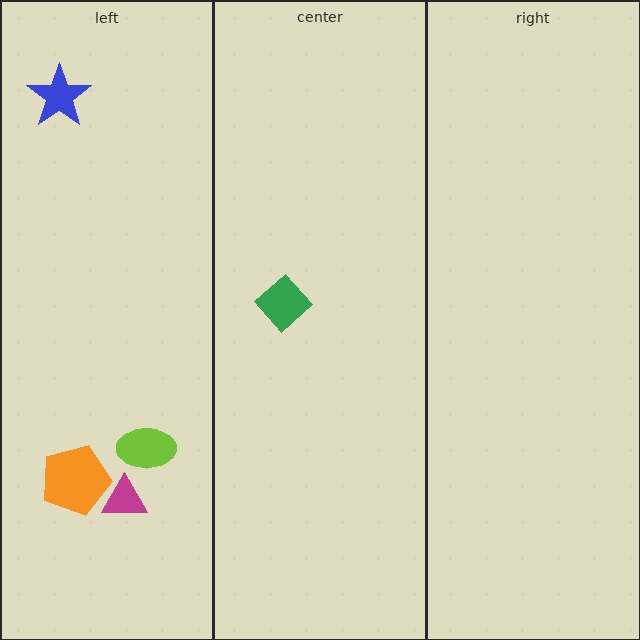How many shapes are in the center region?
1.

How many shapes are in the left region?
4.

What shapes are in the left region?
The blue star, the magenta triangle, the orange pentagon, the lime ellipse.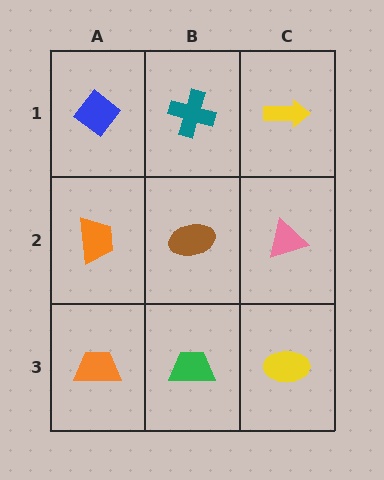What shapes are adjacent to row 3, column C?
A pink triangle (row 2, column C), a green trapezoid (row 3, column B).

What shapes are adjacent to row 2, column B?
A teal cross (row 1, column B), a green trapezoid (row 3, column B), an orange trapezoid (row 2, column A), a pink triangle (row 2, column C).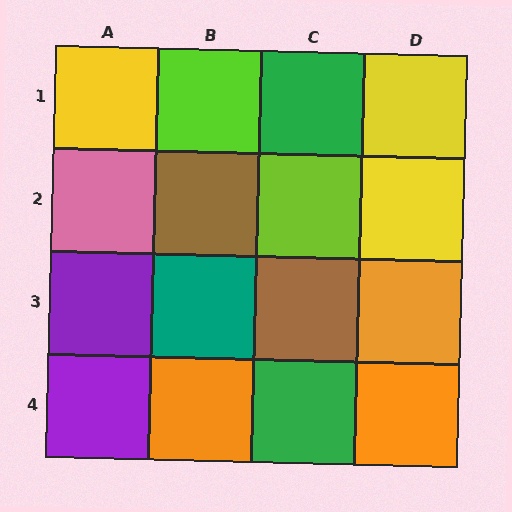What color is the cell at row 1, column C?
Green.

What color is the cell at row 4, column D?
Orange.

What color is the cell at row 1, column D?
Yellow.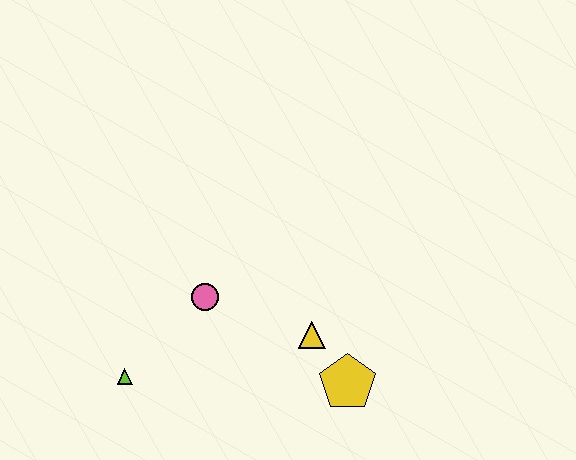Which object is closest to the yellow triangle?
The yellow pentagon is closest to the yellow triangle.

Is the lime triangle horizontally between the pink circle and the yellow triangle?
No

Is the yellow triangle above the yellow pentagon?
Yes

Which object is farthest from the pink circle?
The yellow pentagon is farthest from the pink circle.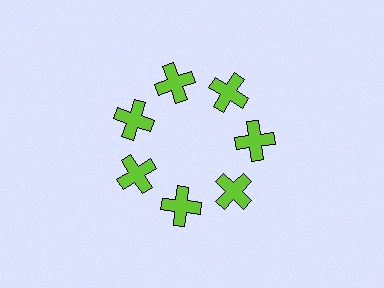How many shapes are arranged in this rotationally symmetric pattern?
There are 7 shapes, arranged in 7 groups of 1.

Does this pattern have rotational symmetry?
Yes, this pattern has 7-fold rotational symmetry. It looks the same after rotating 51 degrees around the center.